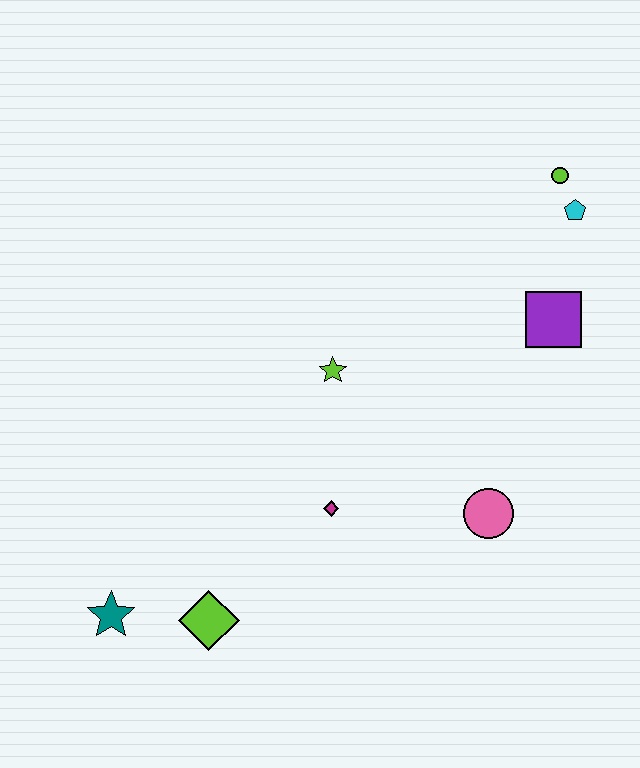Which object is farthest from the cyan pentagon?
The teal star is farthest from the cyan pentagon.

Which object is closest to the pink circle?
The magenta diamond is closest to the pink circle.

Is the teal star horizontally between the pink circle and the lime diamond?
No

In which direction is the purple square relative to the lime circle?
The purple square is below the lime circle.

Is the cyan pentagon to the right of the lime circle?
Yes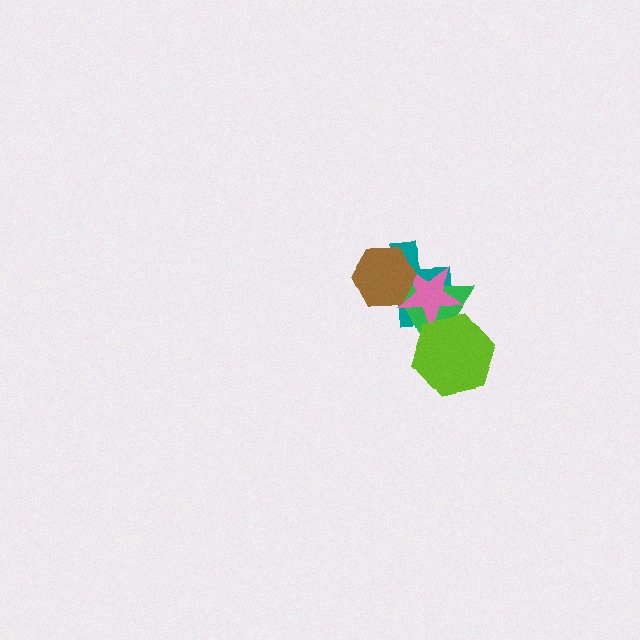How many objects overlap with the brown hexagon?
3 objects overlap with the brown hexagon.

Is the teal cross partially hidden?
Yes, it is partially covered by another shape.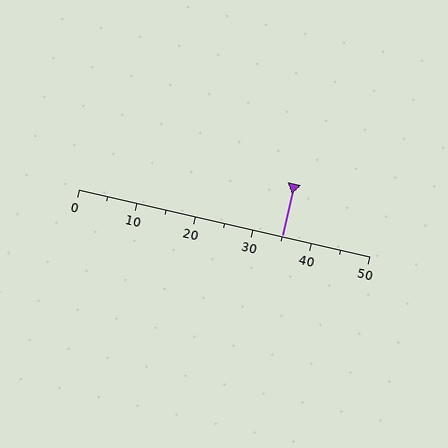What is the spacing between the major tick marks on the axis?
The major ticks are spaced 10 apart.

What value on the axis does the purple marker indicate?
The marker indicates approximately 35.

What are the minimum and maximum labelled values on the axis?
The axis runs from 0 to 50.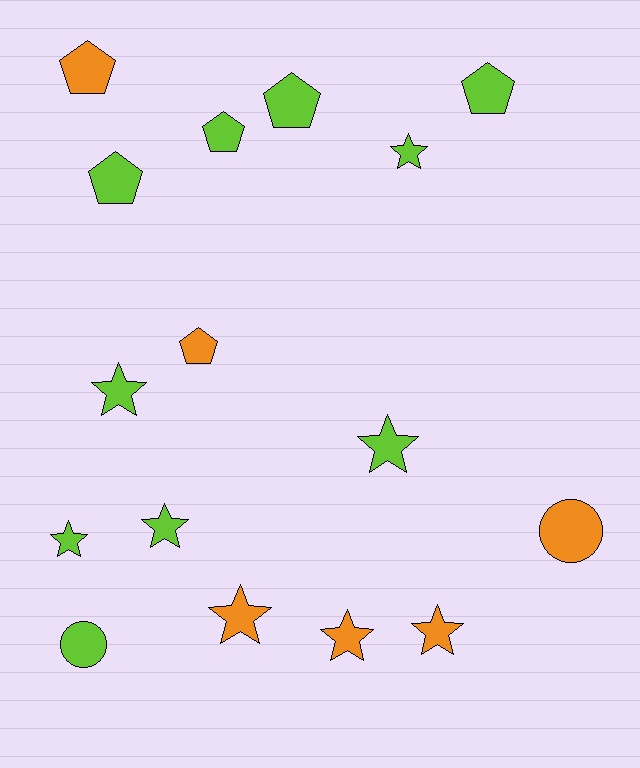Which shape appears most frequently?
Star, with 8 objects.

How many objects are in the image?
There are 16 objects.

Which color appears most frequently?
Lime, with 10 objects.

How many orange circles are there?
There is 1 orange circle.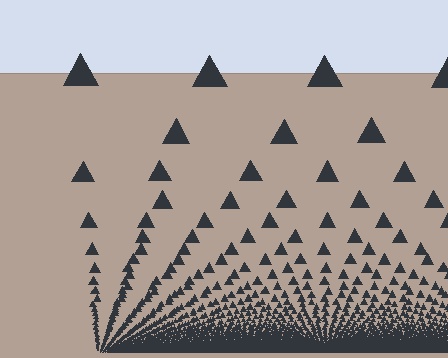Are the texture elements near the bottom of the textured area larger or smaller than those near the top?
Smaller. The gradient is inverted — elements near the bottom are smaller and denser.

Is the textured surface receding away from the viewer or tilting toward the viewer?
The surface appears to tilt toward the viewer. Texture elements get larger and sparser toward the top.